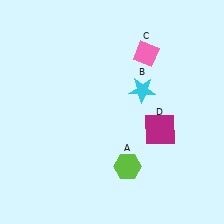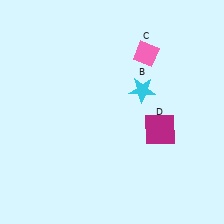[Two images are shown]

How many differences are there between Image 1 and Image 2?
There is 1 difference between the two images.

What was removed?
The lime hexagon (A) was removed in Image 2.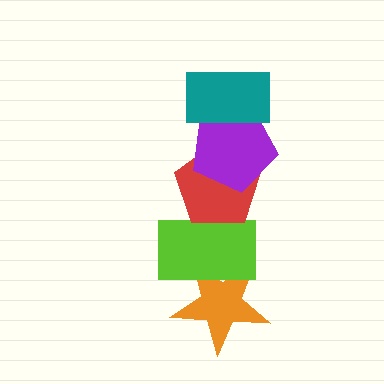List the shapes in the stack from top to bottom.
From top to bottom: the teal rectangle, the purple pentagon, the red pentagon, the lime rectangle, the orange star.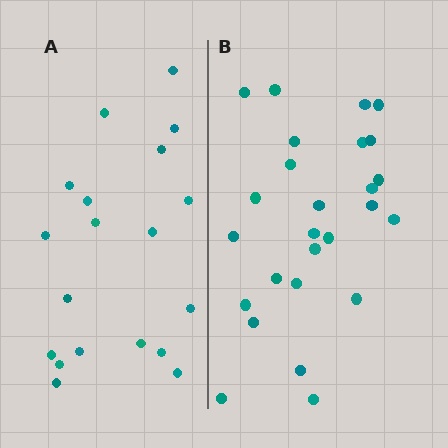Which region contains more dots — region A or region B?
Region B (the right region) has more dots.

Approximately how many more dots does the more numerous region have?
Region B has roughly 8 or so more dots than region A.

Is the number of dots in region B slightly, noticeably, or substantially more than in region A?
Region B has noticeably more, but not dramatically so. The ratio is roughly 1.4 to 1.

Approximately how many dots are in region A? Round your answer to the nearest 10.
About 20 dots. (The exact count is 19, which rounds to 20.)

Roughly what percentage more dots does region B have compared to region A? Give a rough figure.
About 35% more.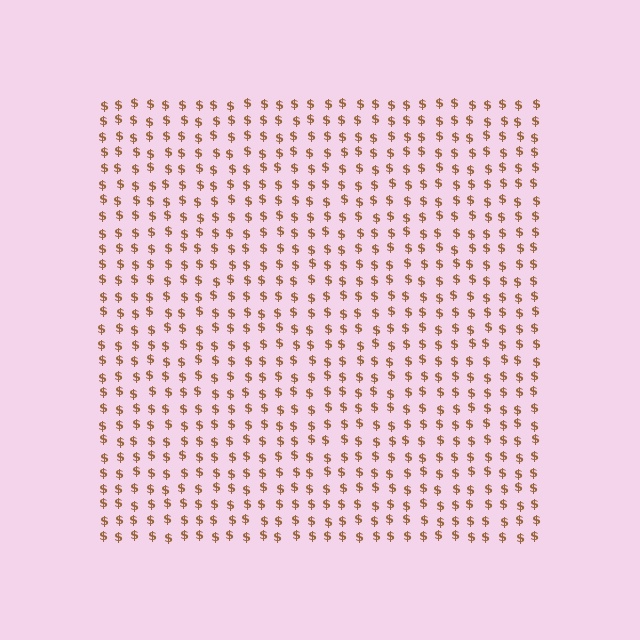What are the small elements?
The small elements are dollar signs.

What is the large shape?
The large shape is a square.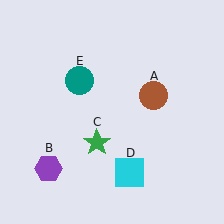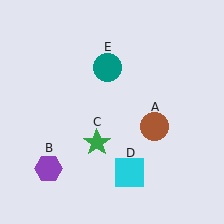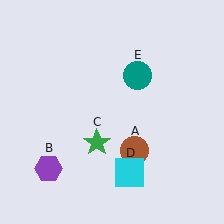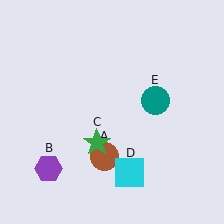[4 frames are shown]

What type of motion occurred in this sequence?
The brown circle (object A), teal circle (object E) rotated clockwise around the center of the scene.